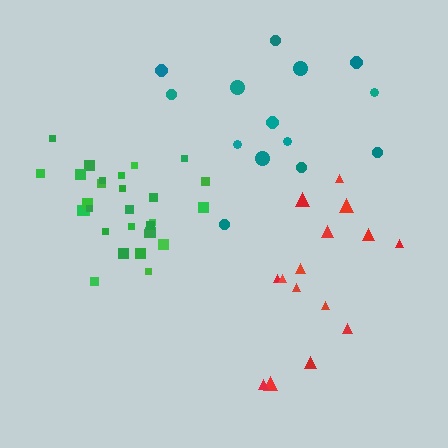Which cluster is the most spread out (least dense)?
Teal.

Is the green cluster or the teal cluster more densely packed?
Green.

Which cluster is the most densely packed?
Green.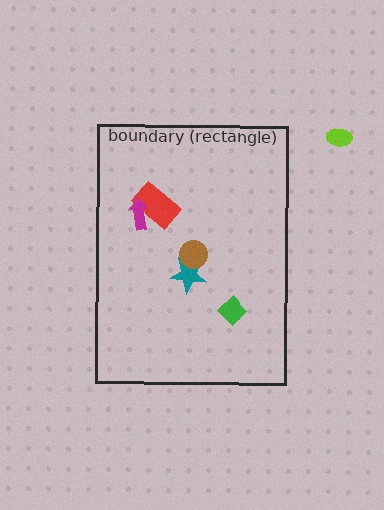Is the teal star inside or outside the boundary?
Inside.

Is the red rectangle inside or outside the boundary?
Inside.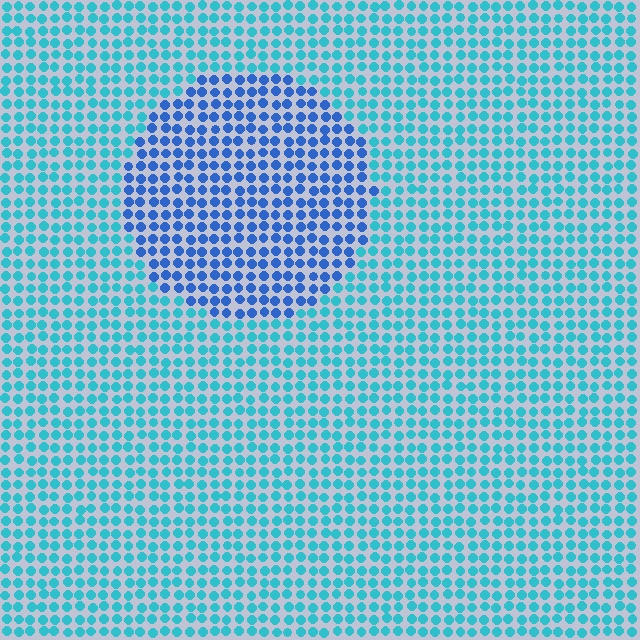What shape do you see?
I see a circle.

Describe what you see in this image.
The image is filled with small cyan elements in a uniform arrangement. A circle-shaped region is visible where the elements are tinted to a slightly different hue, forming a subtle color boundary.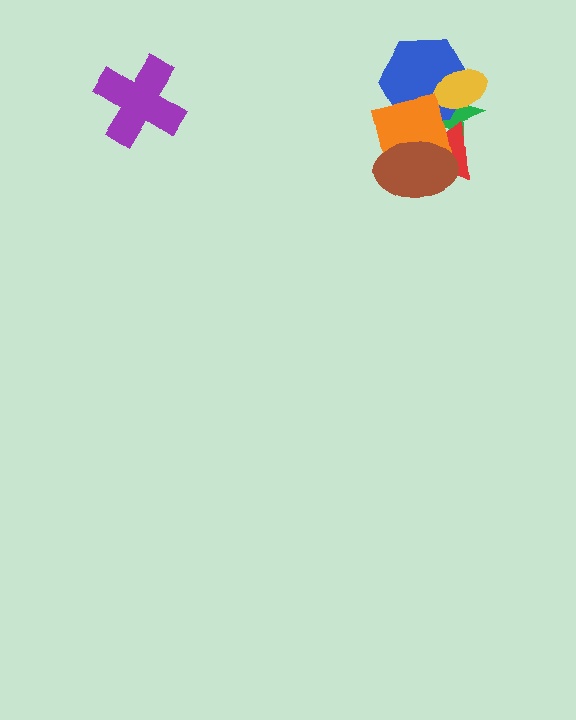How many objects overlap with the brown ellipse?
3 objects overlap with the brown ellipse.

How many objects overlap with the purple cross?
0 objects overlap with the purple cross.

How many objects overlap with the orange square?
5 objects overlap with the orange square.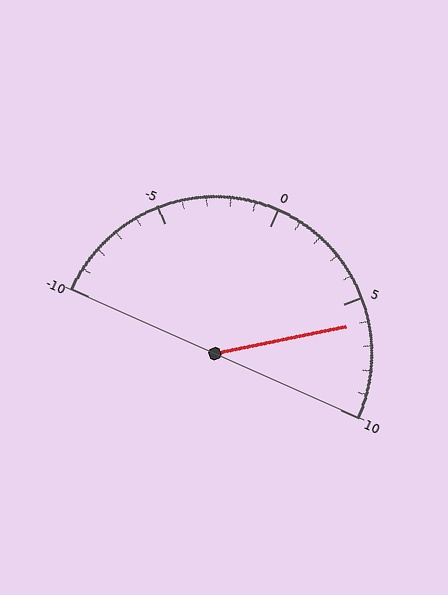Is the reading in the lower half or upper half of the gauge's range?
The reading is in the upper half of the range (-10 to 10).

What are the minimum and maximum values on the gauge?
The gauge ranges from -10 to 10.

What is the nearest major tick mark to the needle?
The nearest major tick mark is 5.